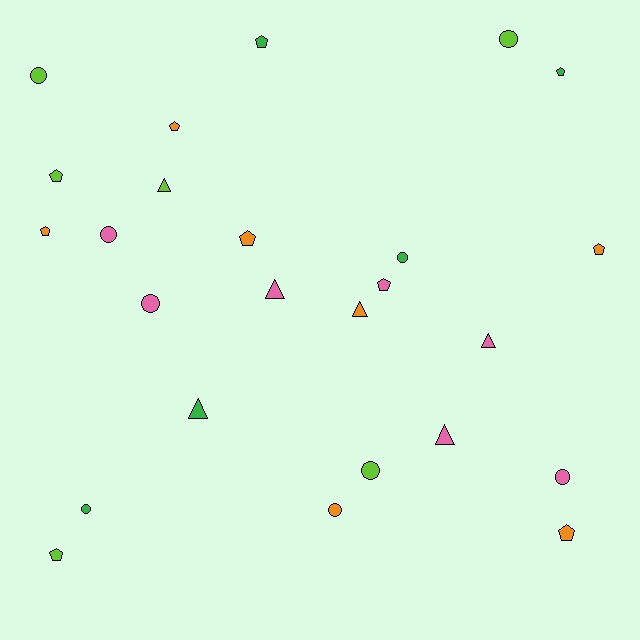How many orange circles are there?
There is 1 orange circle.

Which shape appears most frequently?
Pentagon, with 10 objects.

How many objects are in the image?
There are 25 objects.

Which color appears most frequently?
Pink, with 7 objects.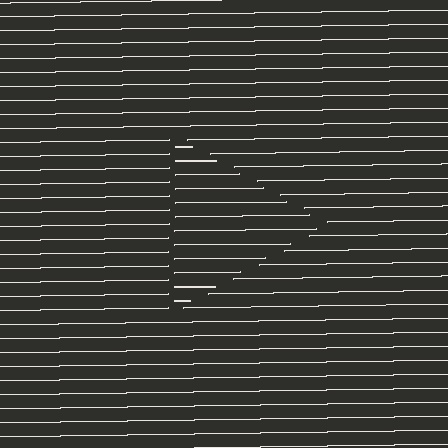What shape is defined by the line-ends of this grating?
An illusory triangle. The interior of the shape contains the same grating, shifted by half a period — the contour is defined by the phase discontinuity where line-ends from the inner and outer gratings abut.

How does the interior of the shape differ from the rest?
The interior of the shape contains the same grating, shifted by half a period — the contour is defined by the phase discontinuity where line-ends from the inner and outer gratings abut.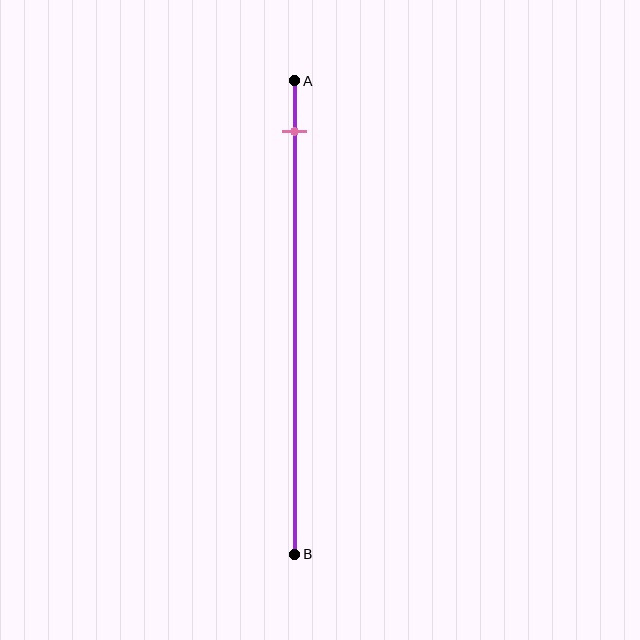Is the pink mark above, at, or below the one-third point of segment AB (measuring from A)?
The pink mark is above the one-third point of segment AB.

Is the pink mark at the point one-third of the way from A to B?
No, the mark is at about 10% from A, not at the 33% one-third point.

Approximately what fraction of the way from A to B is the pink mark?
The pink mark is approximately 10% of the way from A to B.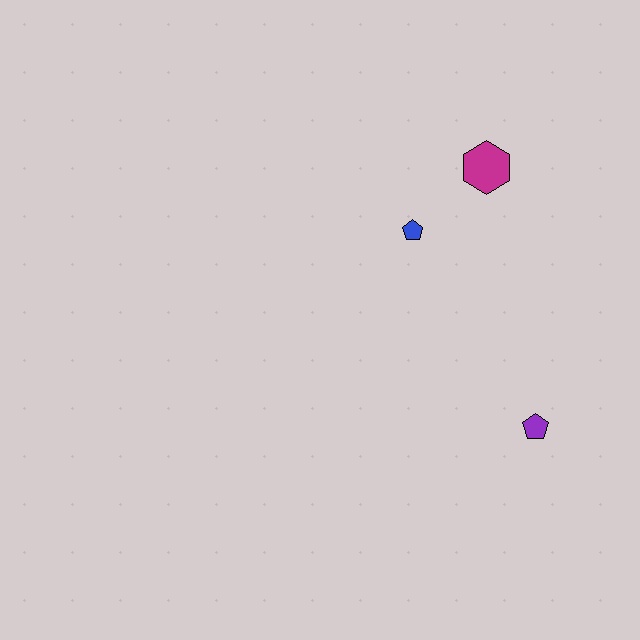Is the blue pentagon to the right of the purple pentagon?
No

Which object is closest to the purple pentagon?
The blue pentagon is closest to the purple pentagon.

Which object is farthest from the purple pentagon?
The magenta hexagon is farthest from the purple pentagon.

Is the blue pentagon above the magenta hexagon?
No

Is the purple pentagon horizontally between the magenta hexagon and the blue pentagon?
No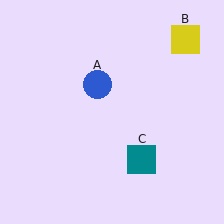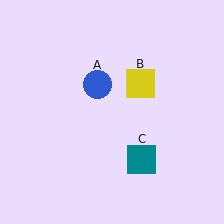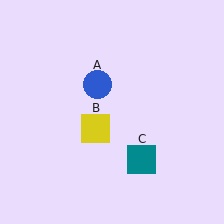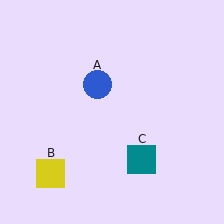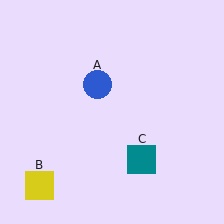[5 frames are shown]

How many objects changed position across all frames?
1 object changed position: yellow square (object B).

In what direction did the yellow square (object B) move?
The yellow square (object B) moved down and to the left.